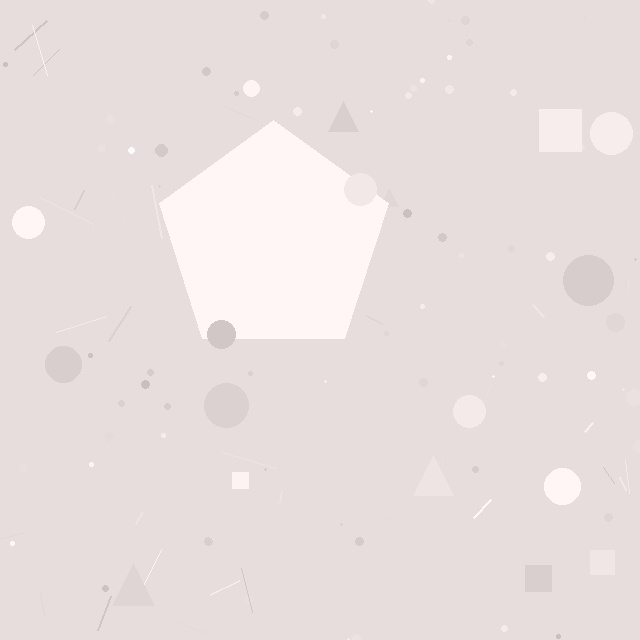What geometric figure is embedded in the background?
A pentagon is embedded in the background.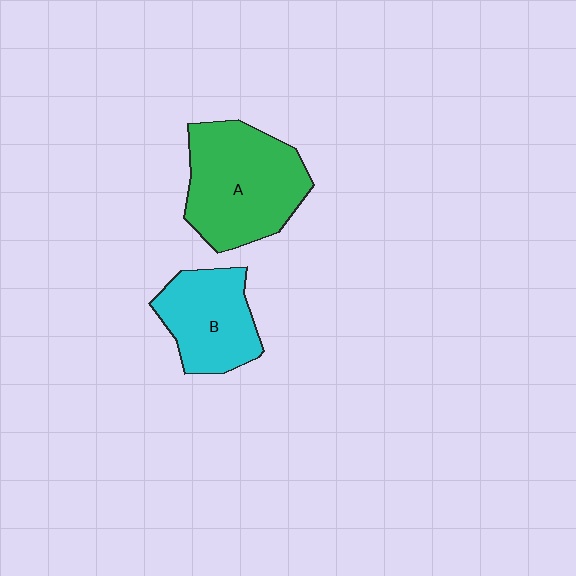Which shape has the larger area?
Shape A (green).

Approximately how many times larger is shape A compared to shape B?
Approximately 1.5 times.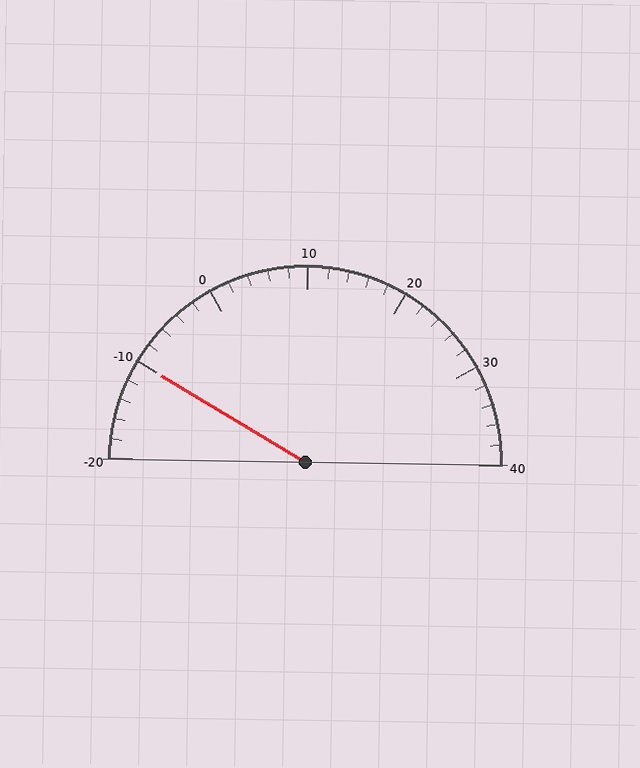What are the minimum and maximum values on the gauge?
The gauge ranges from -20 to 40.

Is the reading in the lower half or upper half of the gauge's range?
The reading is in the lower half of the range (-20 to 40).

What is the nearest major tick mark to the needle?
The nearest major tick mark is -10.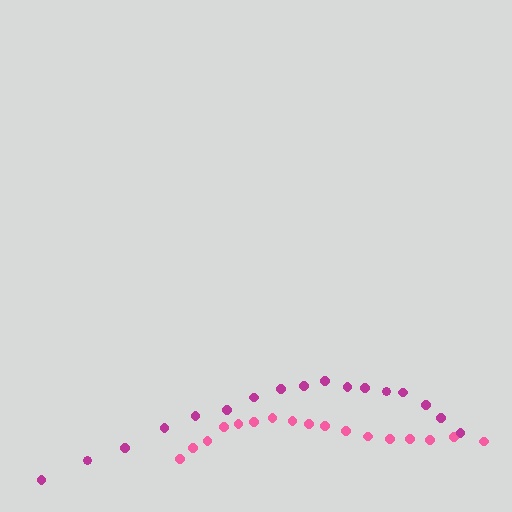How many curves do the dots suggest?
There are 2 distinct paths.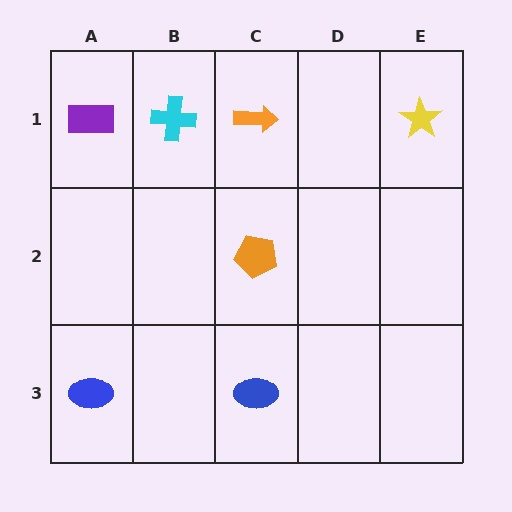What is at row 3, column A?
A blue ellipse.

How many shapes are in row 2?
1 shape.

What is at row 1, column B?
A cyan cross.